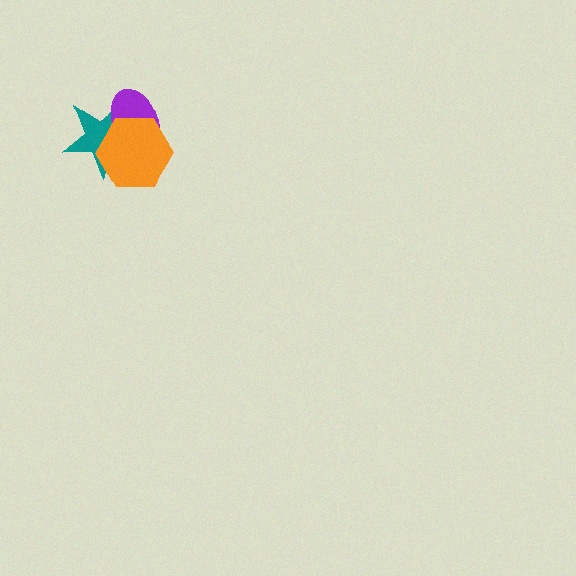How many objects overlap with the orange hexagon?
2 objects overlap with the orange hexagon.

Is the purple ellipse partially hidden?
Yes, it is partially covered by another shape.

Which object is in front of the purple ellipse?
The orange hexagon is in front of the purple ellipse.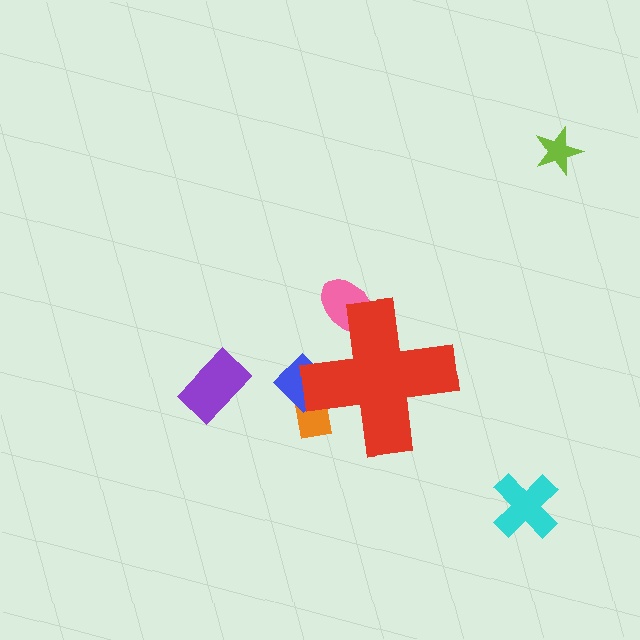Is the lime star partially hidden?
No, the lime star is fully visible.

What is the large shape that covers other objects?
A red cross.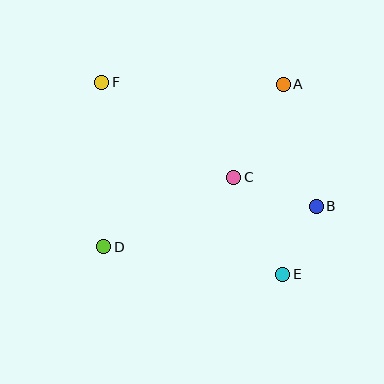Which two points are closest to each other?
Points B and E are closest to each other.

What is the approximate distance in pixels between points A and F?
The distance between A and F is approximately 182 pixels.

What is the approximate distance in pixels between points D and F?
The distance between D and F is approximately 165 pixels.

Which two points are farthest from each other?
Points E and F are farthest from each other.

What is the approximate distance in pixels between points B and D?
The distance between B and D is approximately 216 pixels.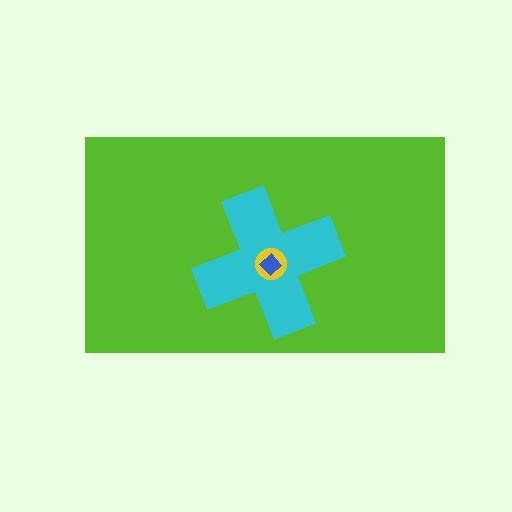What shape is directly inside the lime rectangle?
The cyan cross.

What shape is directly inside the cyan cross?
The yellow circle.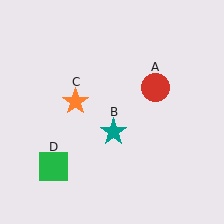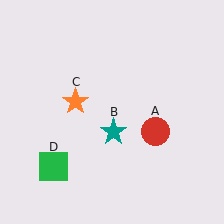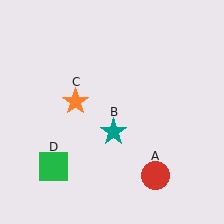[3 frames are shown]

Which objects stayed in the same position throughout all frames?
Teal star (object B) and orange star (object C) and green square (object D) remained stationary.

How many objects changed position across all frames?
1 object changed position: red circle (object A).